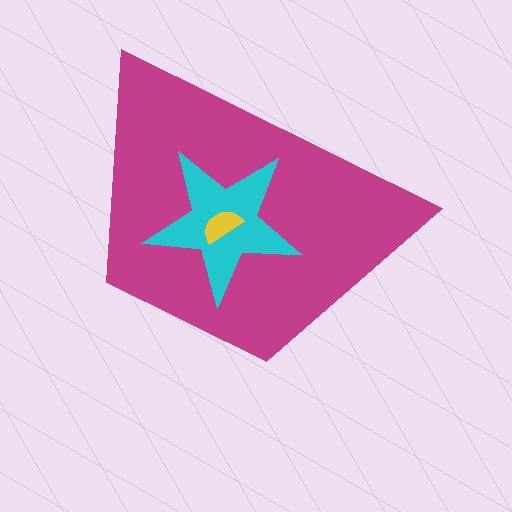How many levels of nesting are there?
3.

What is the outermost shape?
The magenta trapezoid.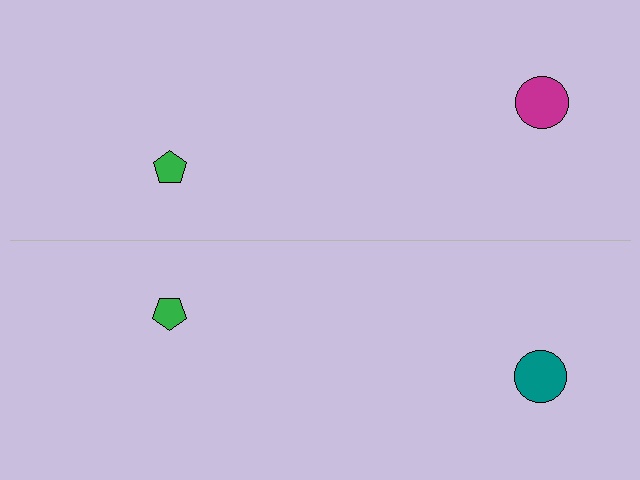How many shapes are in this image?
There are 4 shapes in this image.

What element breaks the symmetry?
The teal circle on the bottom side breaks the symmetry — its mirror counterpart is magenta.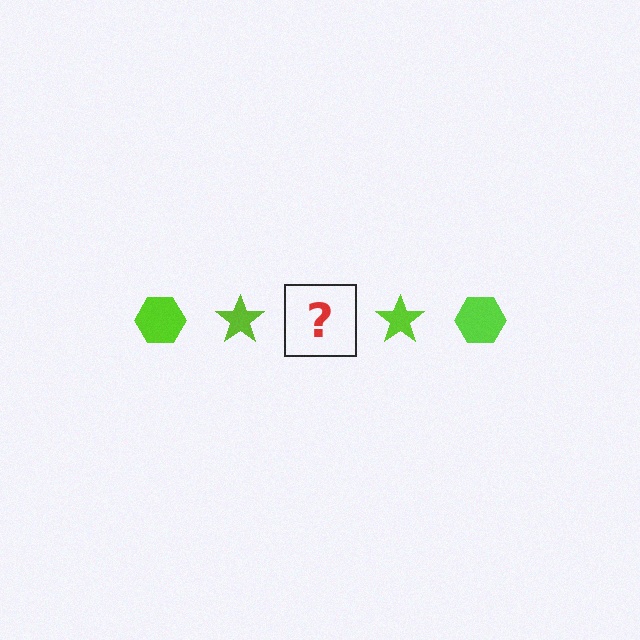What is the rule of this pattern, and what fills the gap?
The rule is that the pattern cycles through hexagon, star shapes in lime. The gap should be filled with a lime hexagon.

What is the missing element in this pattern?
The missing element is a lime hexagon.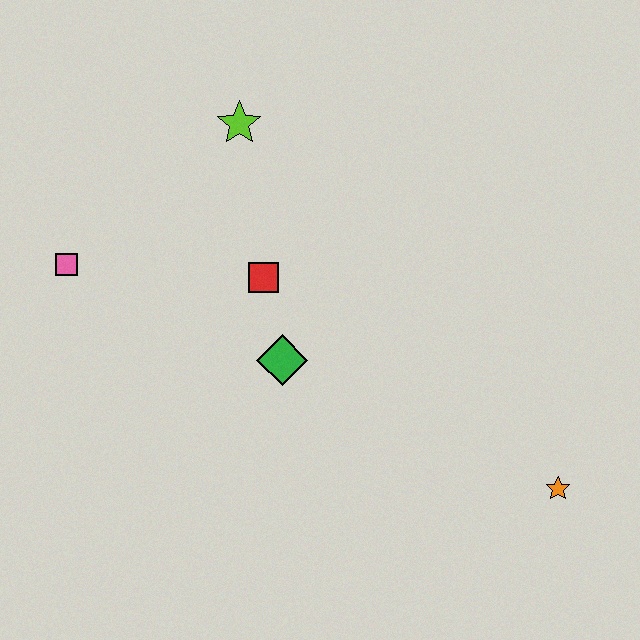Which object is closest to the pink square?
The red square is closest to the pink square.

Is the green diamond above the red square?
No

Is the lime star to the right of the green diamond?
No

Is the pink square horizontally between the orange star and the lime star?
No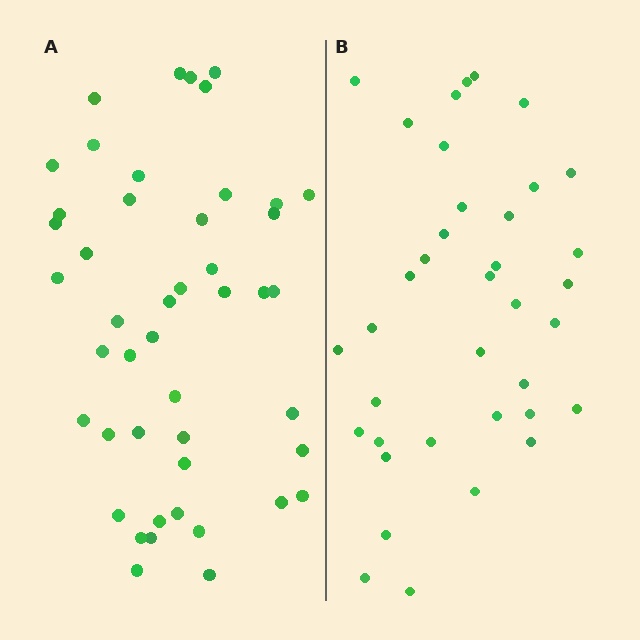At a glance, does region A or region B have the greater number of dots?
Region A (the left region) has more dots.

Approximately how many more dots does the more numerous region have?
Region A has roughly 8 or so more dots than region B.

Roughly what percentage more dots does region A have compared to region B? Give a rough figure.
About 25% more.